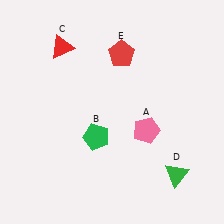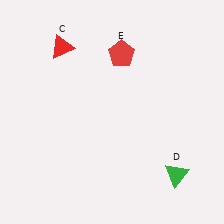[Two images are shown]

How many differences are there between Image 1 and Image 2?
There are 2 differences between the two images.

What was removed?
The green pentagon (B), the pink pentagon (A) were removed in Image 2.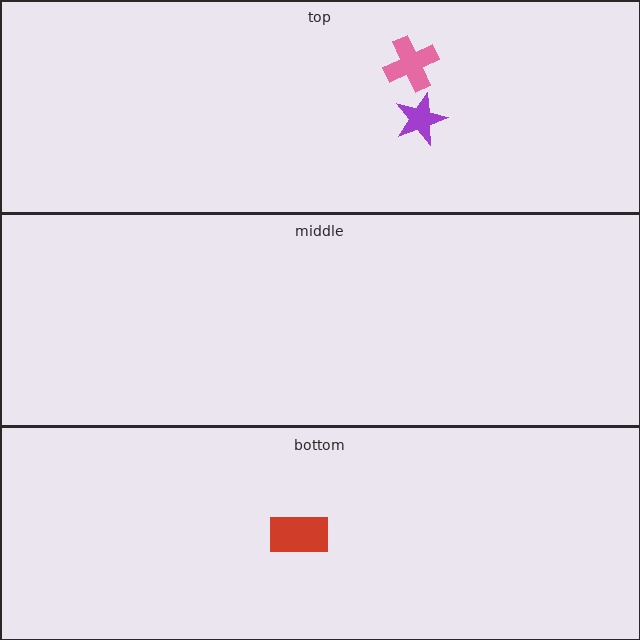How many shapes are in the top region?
2.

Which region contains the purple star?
The top region.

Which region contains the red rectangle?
The bottom region.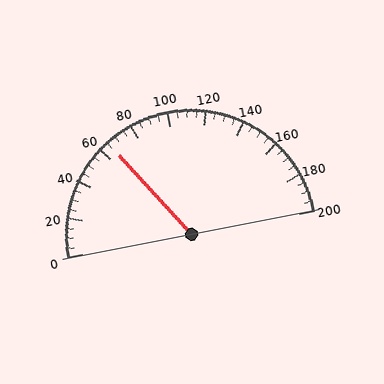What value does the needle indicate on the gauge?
The needle indicates approximately 65.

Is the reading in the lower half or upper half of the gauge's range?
The reading is in the lower half of the range (0 to 200).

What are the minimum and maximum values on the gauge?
The gauge ranges from 0 to 200.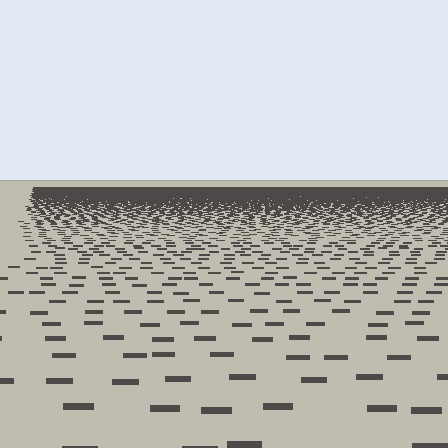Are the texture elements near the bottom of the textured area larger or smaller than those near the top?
Larger. Near the bottom, elements are closer to the viewer and appear at a bigger on-screen size.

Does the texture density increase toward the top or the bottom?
Density increases toward the top.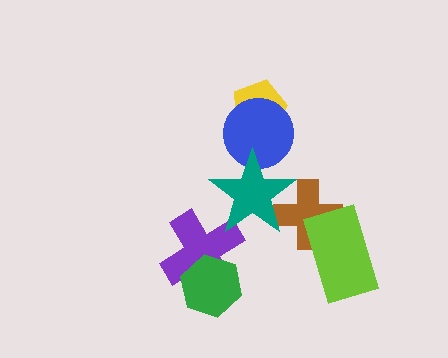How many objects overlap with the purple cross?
2 objects overlap with the purple cross.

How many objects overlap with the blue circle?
2 objects overlap with the blue circle.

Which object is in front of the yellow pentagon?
The blue circle is in front of the yellow pentagon.